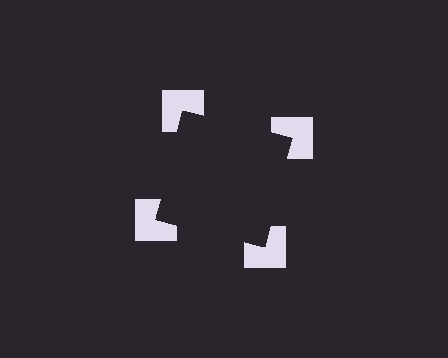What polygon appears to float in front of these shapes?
An illusory square — its edges are inferred from the aligned wedge cuts in the notched squares, not physically drawn.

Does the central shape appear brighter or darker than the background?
It typically appears slightly darker than the background, even though no actual brightness change is drawn.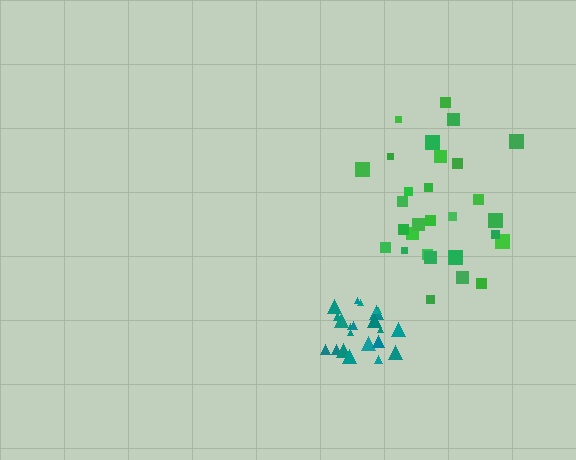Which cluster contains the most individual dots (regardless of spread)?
Green (29).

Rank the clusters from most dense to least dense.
teal, green.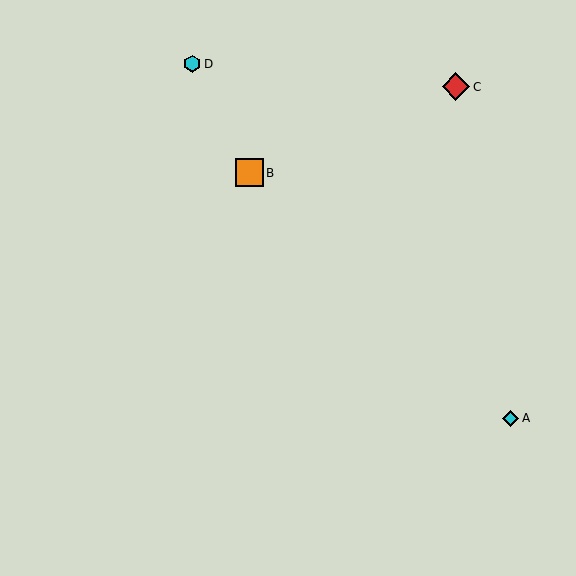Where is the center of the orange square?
The center of the orange square is at (249, 173).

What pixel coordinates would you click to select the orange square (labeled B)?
Click at (249, 173) to select the orange square B.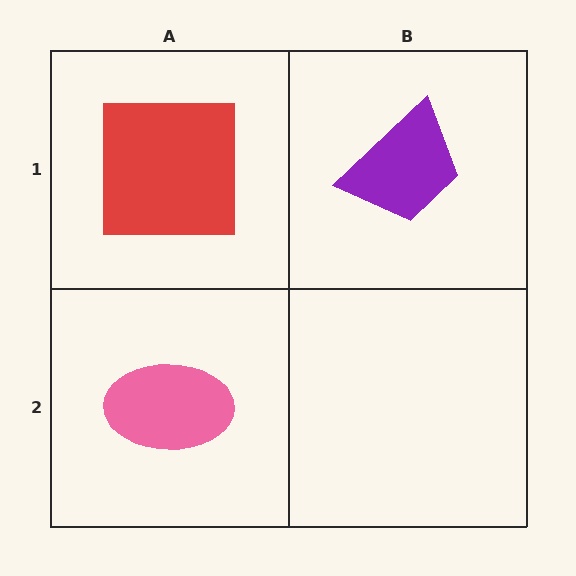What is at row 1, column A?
A red square.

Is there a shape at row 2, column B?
No, that cell is empty.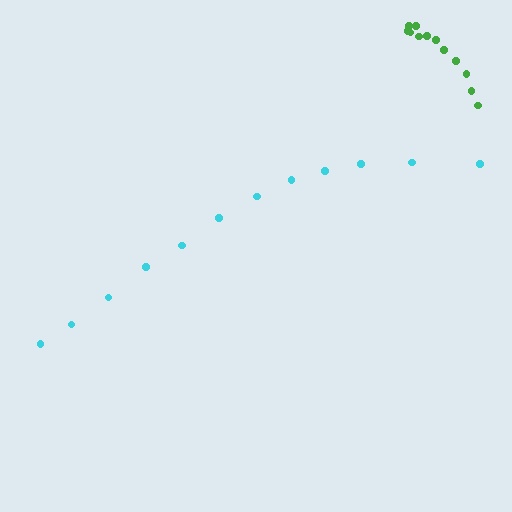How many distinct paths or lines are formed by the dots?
There are 2 distinct paths.